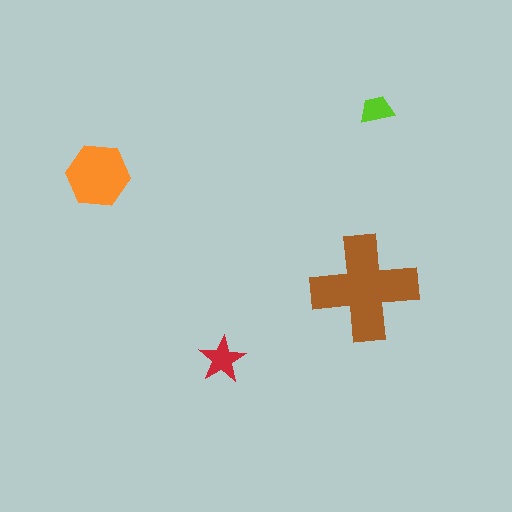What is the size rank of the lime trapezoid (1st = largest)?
4th.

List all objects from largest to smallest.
The brown cross, the orange hexagon, the red star, the lime trapezoid.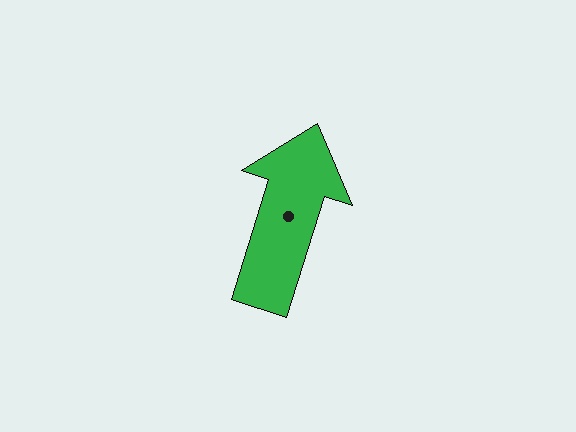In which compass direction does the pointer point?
North.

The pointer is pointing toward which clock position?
Roughly 1 o'clock.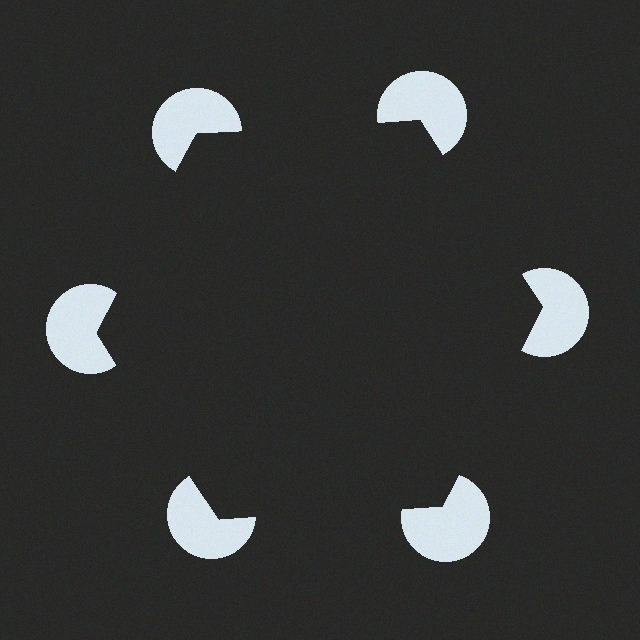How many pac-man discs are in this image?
There are 6 — one at each vertex of the illusory hexagon.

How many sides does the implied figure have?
6 sides.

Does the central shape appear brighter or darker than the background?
It typically appears slightly darker than the background, even though no actual brightness change is drawn.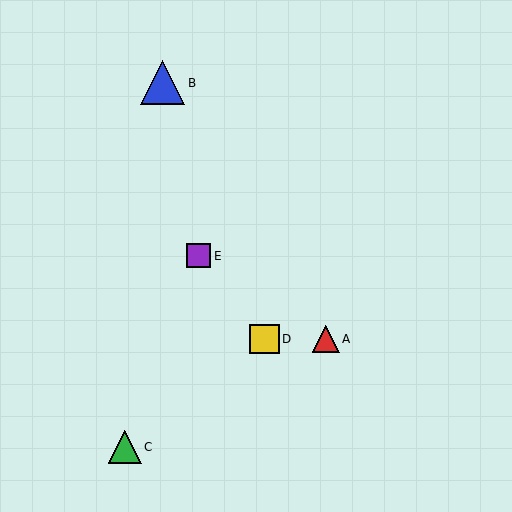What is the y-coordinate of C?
Object C is at y≈447.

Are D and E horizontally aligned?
No, D is at y≈339 and E is at y≈256.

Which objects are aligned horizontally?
Objects A, D are aligned horizontally.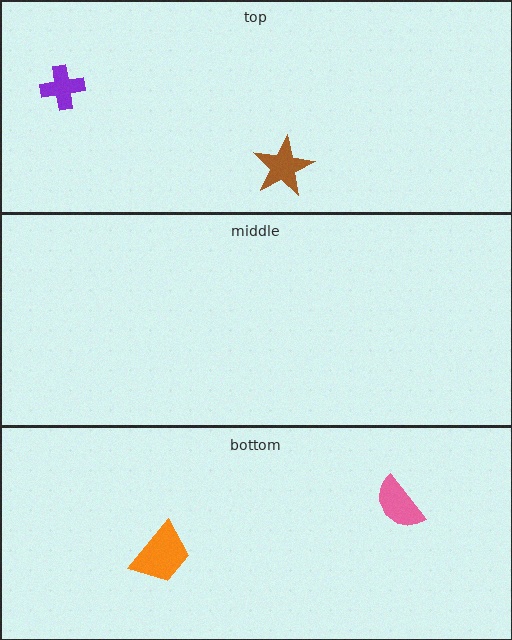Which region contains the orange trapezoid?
The bottom region.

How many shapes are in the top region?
2.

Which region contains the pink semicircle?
The bottom region.